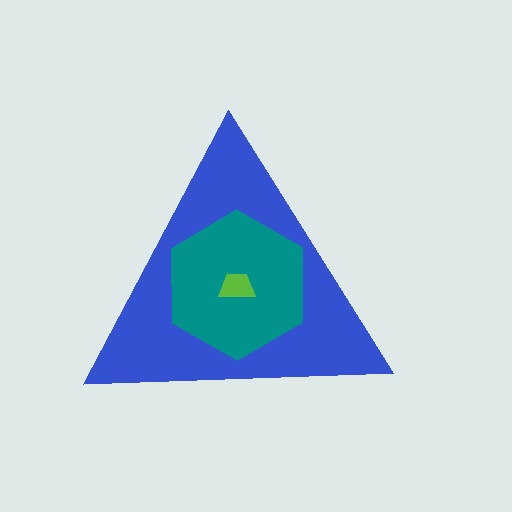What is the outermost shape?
The blue triangle.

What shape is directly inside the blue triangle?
The teal hexagon.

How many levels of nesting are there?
3.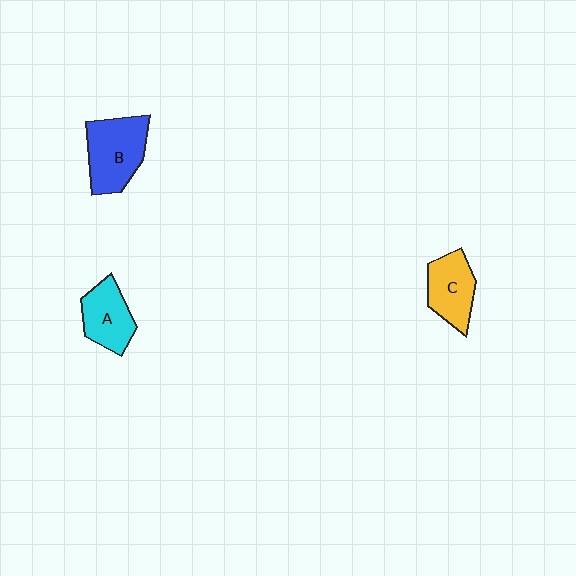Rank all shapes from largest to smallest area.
From largest to smallest: B (blue), C (yellow), A (cyan).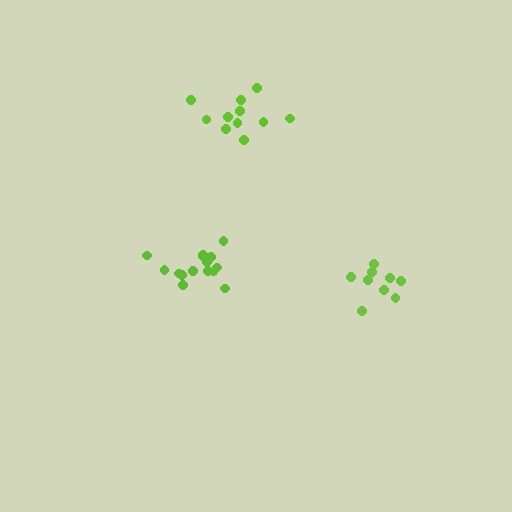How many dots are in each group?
Group 1: 9 dots, Group 2: 11 dots, Group 3: 15 dots (35 total).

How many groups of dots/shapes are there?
There are 3 groups.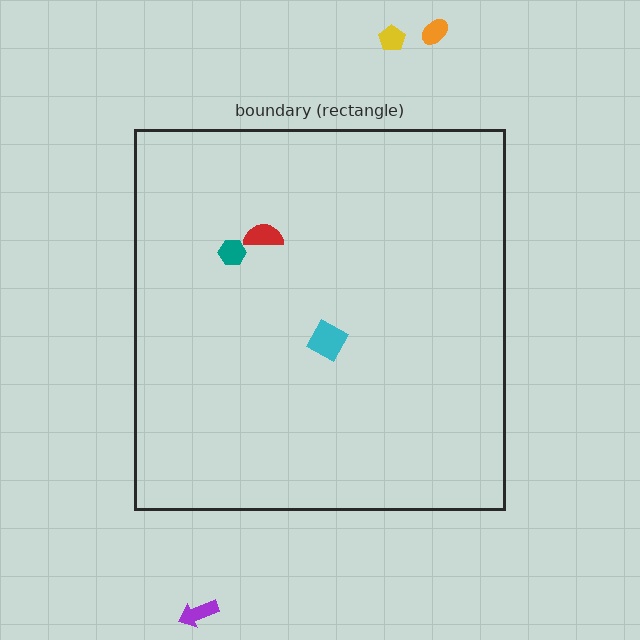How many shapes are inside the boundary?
3 inside, 3 outside.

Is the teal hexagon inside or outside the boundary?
Inside.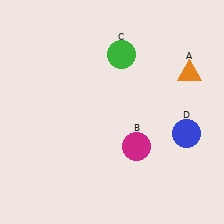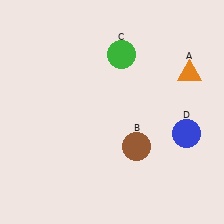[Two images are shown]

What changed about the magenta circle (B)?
In Image 1, B is magenta. In Image 2, it changed to brown.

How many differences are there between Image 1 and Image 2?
There is 1 difference between the two images.